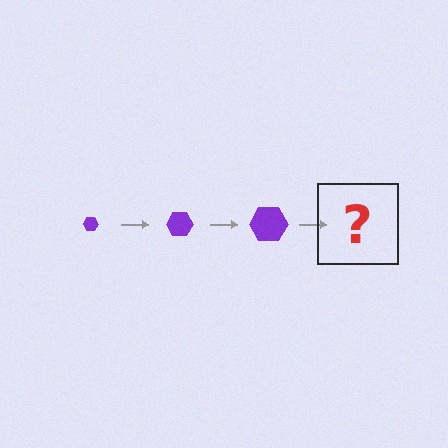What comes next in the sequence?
The next element should be a purple hexagon, larger than the previous one.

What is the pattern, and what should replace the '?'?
The pattern is that the hexagon gets progressively larger each step. The '?' should be a purple hexagon, larger than the previous one.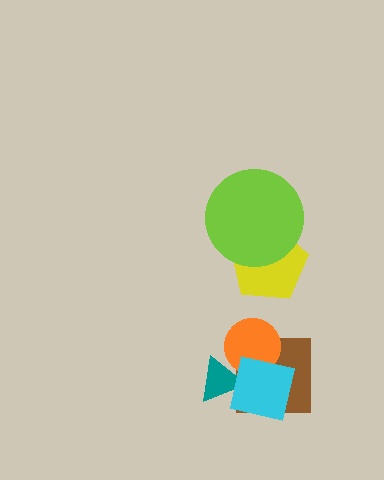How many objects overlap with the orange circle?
3 objects overlap with the orange circle.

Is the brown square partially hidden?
Yes, it is partially covered by another shape.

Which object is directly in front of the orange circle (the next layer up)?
The teal triangle is directly in front of the orange circle.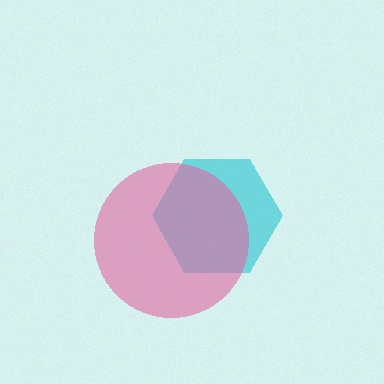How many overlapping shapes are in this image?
There are 2 overlapping shapes in the image.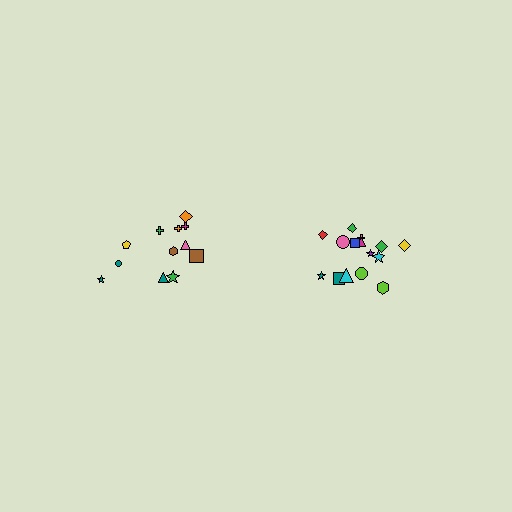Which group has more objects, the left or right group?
The right group.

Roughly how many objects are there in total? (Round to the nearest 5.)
Roughly 25 objects in total.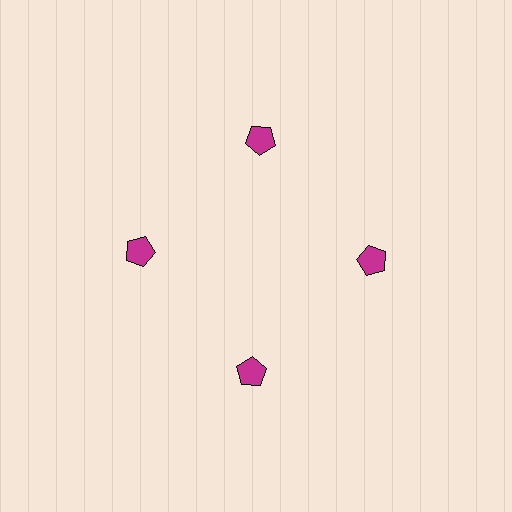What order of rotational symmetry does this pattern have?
This pattern has 4-fold rotational symmetry.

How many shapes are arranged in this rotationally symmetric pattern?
There are 4 shapes, arranged in 4 groups of 1.